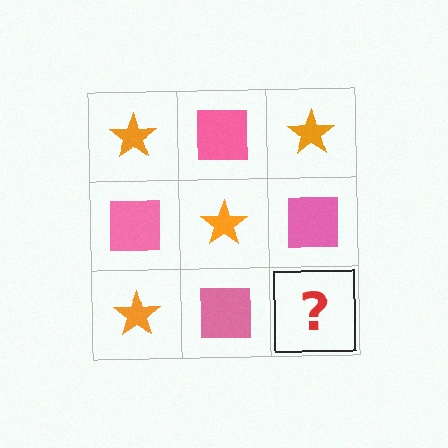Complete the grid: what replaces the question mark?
The question mark should be replaced with an orange star.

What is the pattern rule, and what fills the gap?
The rule is that it alternates orange star and pink square in a checkerboard pattern. The gap should be filled with an orange star.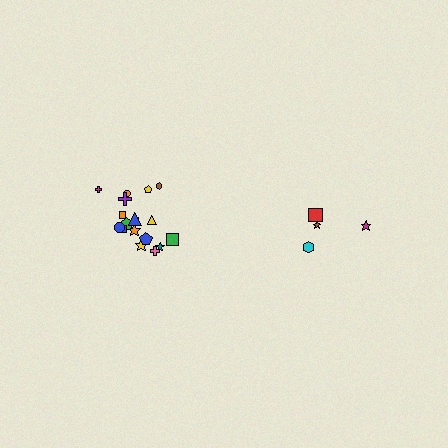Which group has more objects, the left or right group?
The left group.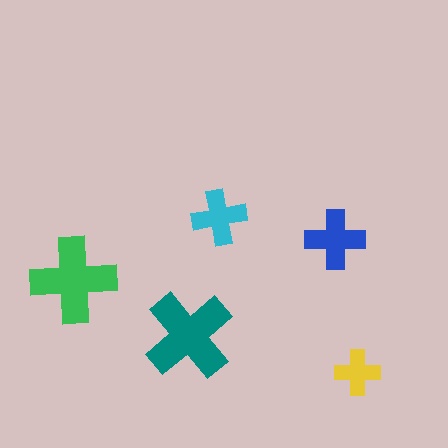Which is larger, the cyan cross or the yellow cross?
The cyan one.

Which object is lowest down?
The yellow cross is bottommost.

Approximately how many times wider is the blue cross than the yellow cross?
About 1.5 times wider.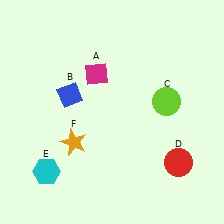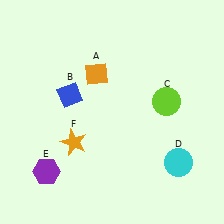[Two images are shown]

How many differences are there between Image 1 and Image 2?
There are 3 differences between the two images.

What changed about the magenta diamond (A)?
In Image 1, A is magenta. In Image 2, it changed to orange.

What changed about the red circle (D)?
In Image 1, D is red. In Image 2, it changed to cyan.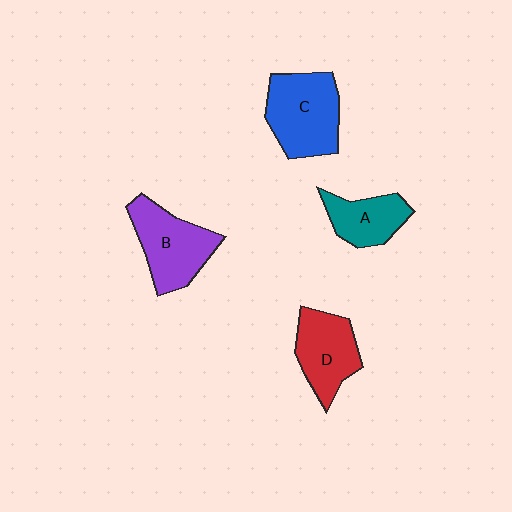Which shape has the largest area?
Shape C (blue).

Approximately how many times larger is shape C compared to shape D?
Approximately 1.2 times.